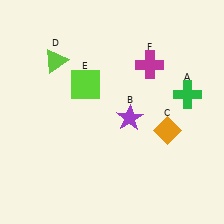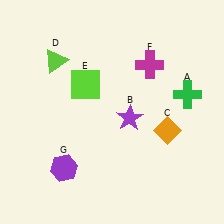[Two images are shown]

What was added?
A purple hexagon (G) was added in Image 2.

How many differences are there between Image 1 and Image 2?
There is 1 difference between the two images.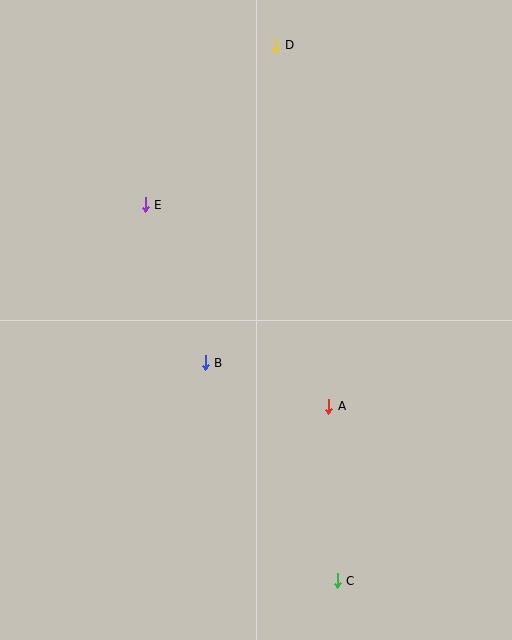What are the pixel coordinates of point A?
Point A is at (329, 406).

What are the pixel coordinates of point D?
Point D is at (276, 45).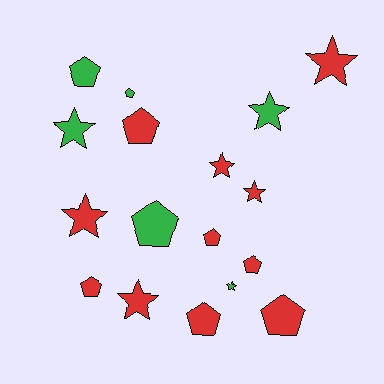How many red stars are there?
There are 5 red stars.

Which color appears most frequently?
Red, with 11 objects.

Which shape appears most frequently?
Pentagon, with 9 objects.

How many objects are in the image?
There are 17 objects.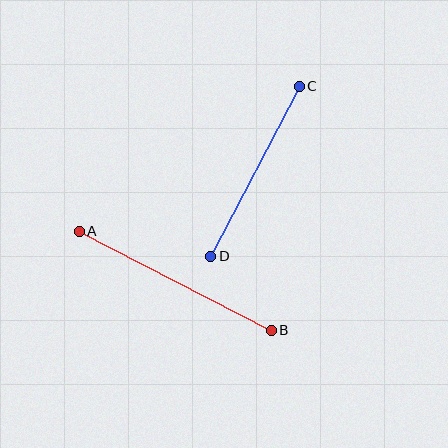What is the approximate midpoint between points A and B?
The midpoint is at approximately (175, 281) pixels.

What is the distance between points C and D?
The distance is approximately 192 pixels.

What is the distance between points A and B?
The distance is approximately 216 pixels.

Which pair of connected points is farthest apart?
Points A and B are farthest apart.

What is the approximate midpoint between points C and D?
The midpoint is at approximately (255, 171) pixels.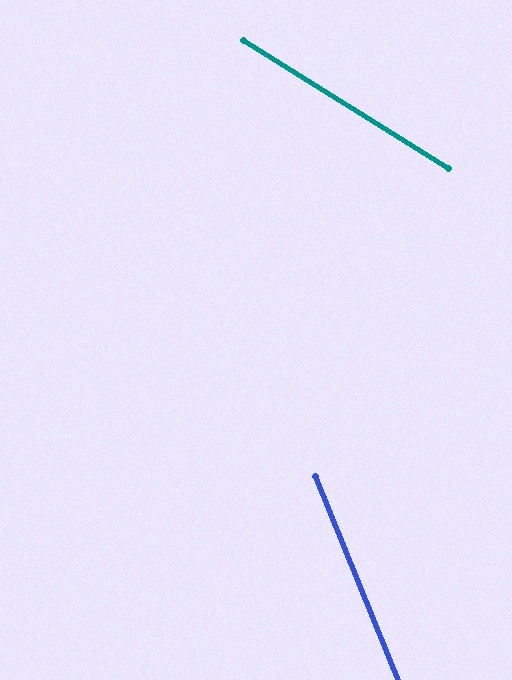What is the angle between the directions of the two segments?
Approximately 36 degrees.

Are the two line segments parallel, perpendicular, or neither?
Neither parallel nor perpendicular — they differ by about 36°.